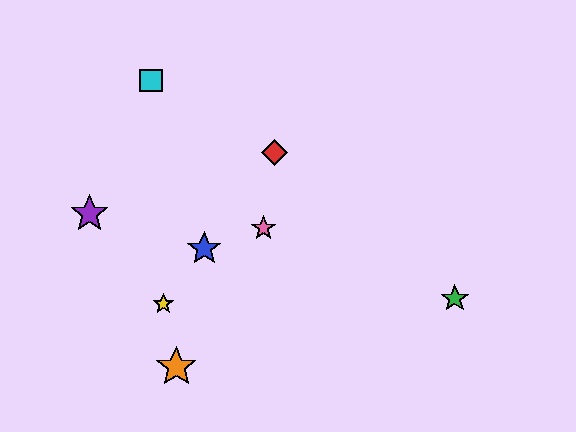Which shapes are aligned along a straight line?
The red diamond, the blue star, the yellow star are aligned along a straight line.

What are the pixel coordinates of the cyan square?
The cyan square is at (151, 80).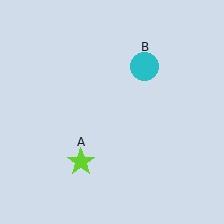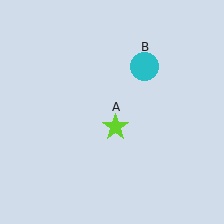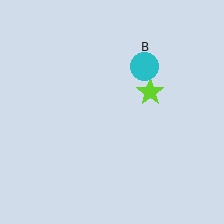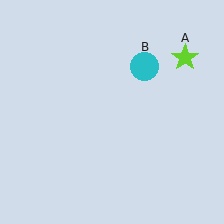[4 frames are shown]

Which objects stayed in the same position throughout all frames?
Cyan circle (object B) remained stationary.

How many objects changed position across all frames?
1 object changed position: lime star (object A).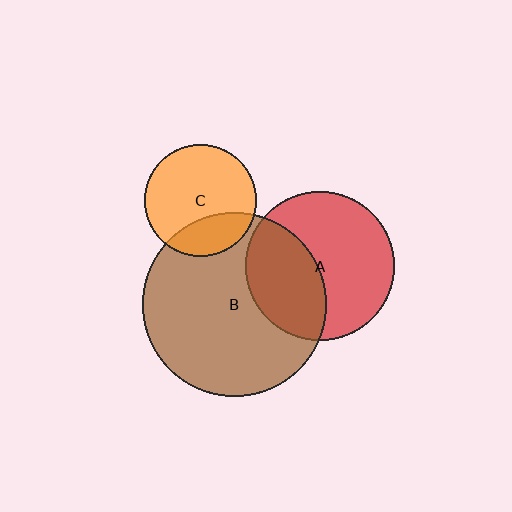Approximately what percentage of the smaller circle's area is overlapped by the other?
Approximately 25%.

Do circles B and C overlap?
Yes.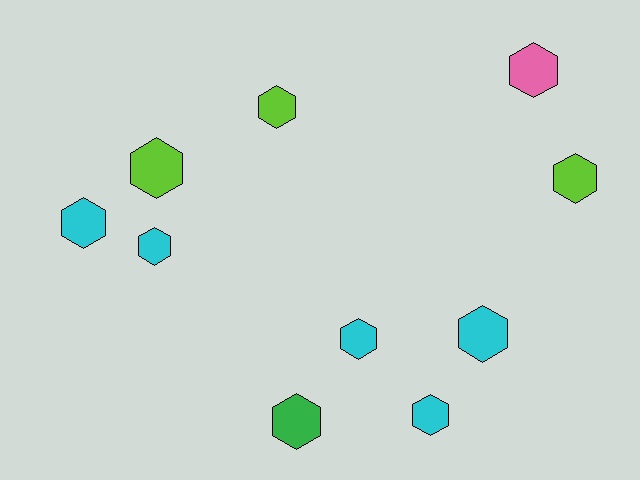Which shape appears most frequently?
Hexagon, with 10 objects.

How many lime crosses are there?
There are no lime crosses.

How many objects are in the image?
There are 10 objects.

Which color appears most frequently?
Cyan, with 5 objects.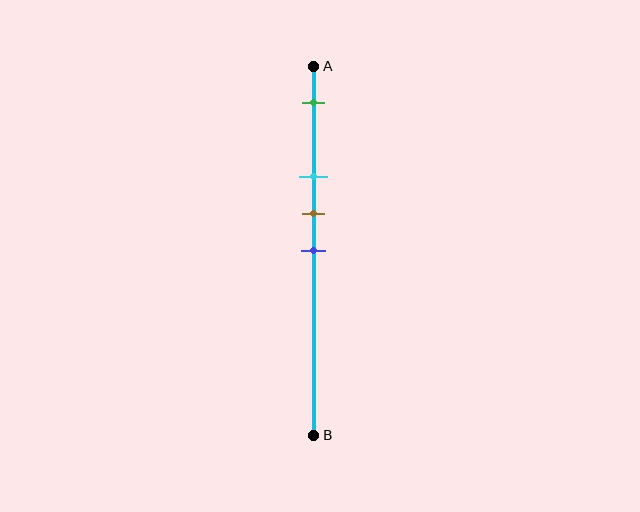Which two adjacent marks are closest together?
The brown and blue marks are the closest adjacent pair.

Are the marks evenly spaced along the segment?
No, the marks are not evenly spaced.